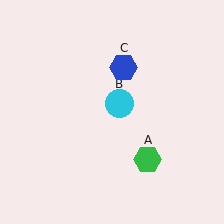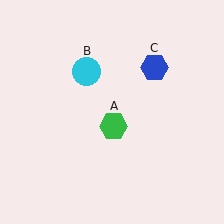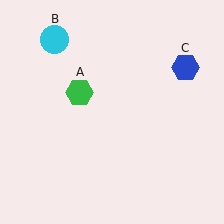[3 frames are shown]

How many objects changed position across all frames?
3 objects changed position: green hexagon (object A), cyan circle (object B), blue hexagon (object C).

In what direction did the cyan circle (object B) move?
The cyan circle (object B) moved up and to the left.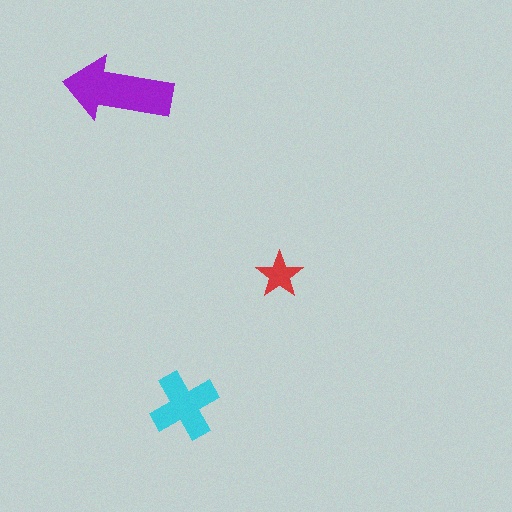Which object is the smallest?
The red star.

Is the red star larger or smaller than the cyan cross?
Smaller.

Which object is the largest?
The purple arrow.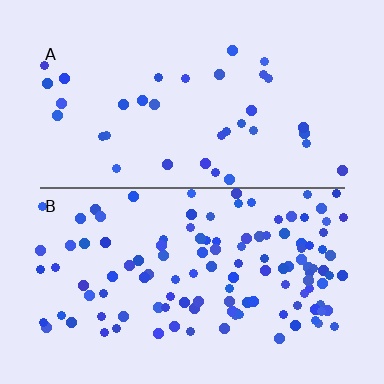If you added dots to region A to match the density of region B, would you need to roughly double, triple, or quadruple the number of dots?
Approximately triple.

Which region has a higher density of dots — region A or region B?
B (the bottom).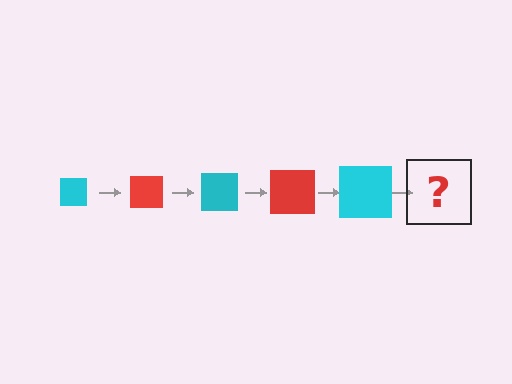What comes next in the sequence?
The next element should be a red square, larger than the previous one.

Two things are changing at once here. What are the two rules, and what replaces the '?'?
The two rules are that the square grows larger each step and the color cycles through cyan and red. The '?' should be a red square, larger than the previous one.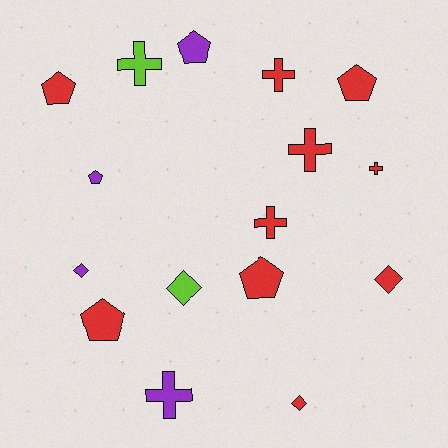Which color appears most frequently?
Red, with 10 objects.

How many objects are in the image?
There are 16 objects.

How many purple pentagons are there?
There are 2 purple pentagons.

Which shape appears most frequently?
Cross, with 6 objects.